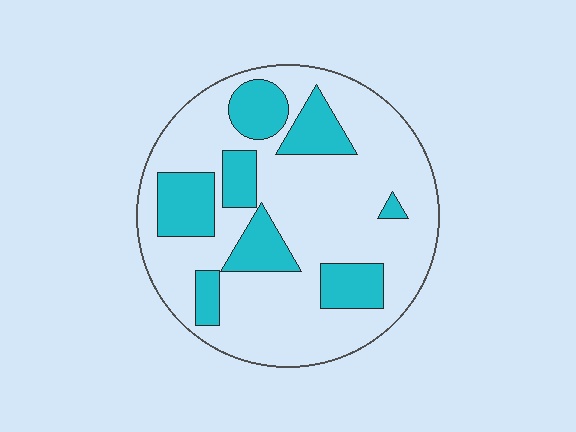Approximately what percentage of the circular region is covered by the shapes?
Approximately 25%.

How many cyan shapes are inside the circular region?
8.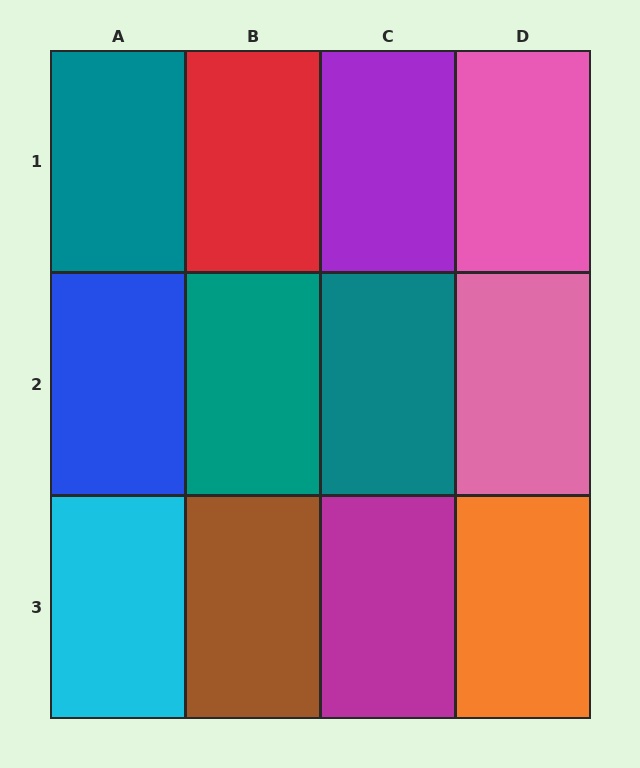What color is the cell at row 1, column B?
Red.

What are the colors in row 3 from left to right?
Cyan, brown, magenta, orange.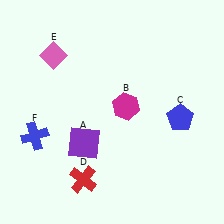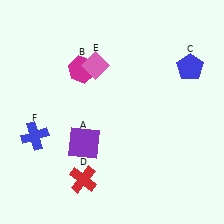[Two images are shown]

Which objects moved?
The objects that moved are: the magenta hexagon (B), the blue pentagon (C), the pink diamond (E).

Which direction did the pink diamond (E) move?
The pink diamond (E) moved right.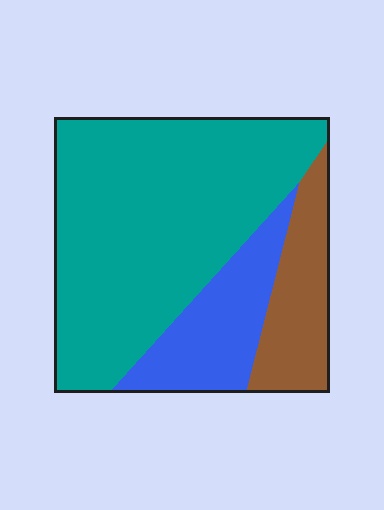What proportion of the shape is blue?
Blue takes up about one fifth (1/5) of the shape.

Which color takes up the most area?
Teal, at roughly 65%.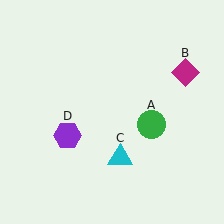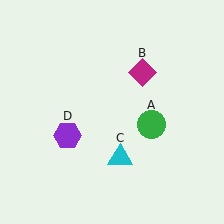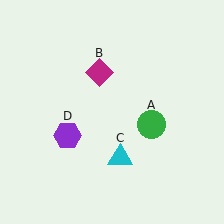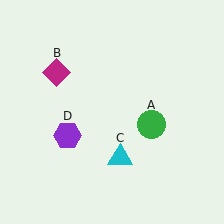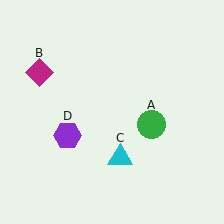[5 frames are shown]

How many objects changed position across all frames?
1 object changed position: magenta diamond (object B).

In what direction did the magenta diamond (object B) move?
The magenta diamond (object B) moved left.